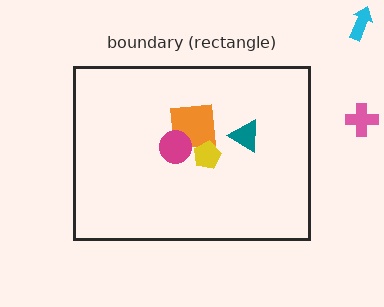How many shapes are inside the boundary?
4 inside, 2 outside.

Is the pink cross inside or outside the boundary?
Outside.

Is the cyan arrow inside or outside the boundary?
Outside.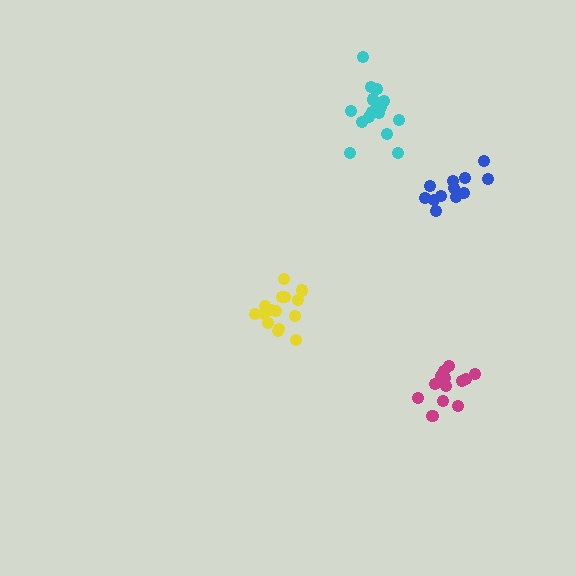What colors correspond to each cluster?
The clusters are colored: magenta, yellow, cyan, blue.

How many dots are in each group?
Group 1: 13 dots, Group 2: 15 dots, Group 3: 16 dots, Group 4: 12 dots (56 total).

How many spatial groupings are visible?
There are 4 spatial groupings.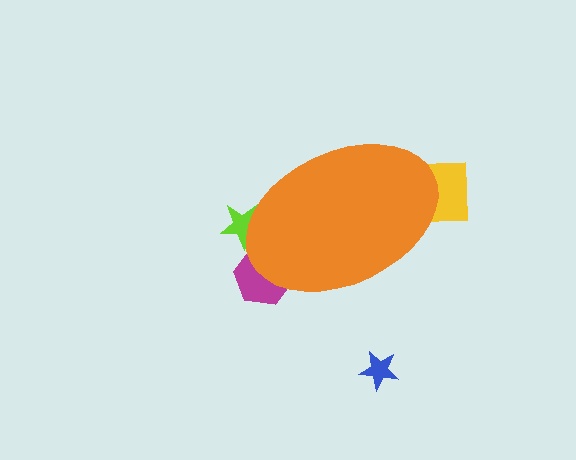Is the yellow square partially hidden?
Yes, the yellow square is partially hidden behind the orange ellipse.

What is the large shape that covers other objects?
An orange ellipse.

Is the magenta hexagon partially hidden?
Yes, the magenta hexagon is partially hidden behind the orange ellipse.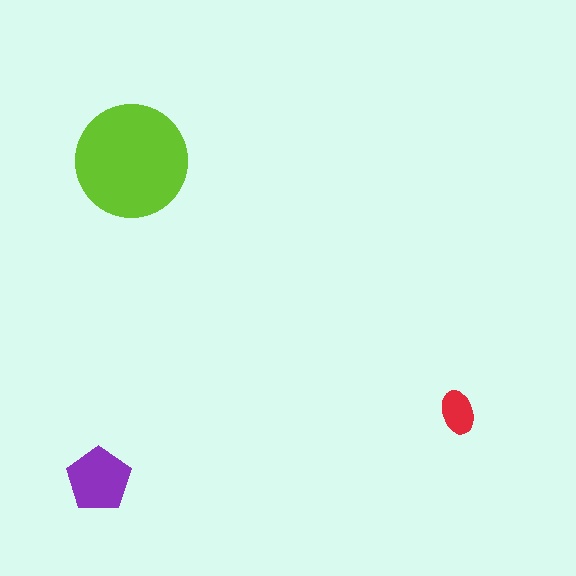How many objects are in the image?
There are 3 objects in the image.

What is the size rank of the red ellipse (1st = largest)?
3rd.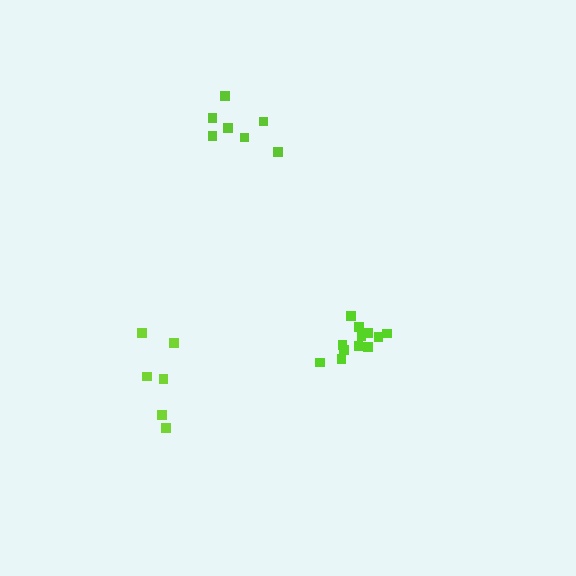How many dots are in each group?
Group 1: 12 dots, Group 2: 7 dots, Group 3: 6 dots (25 total).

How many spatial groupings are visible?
There are 3 spatial groupings.